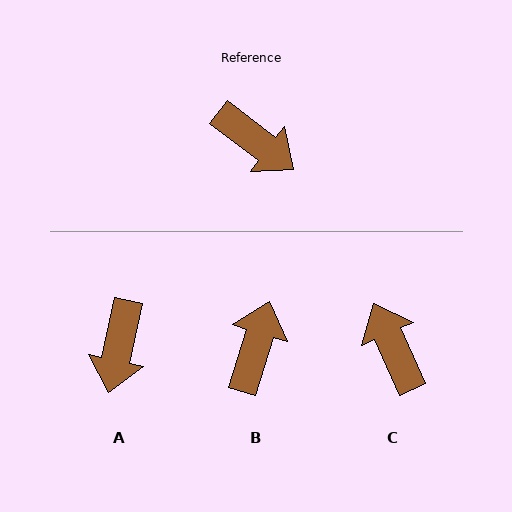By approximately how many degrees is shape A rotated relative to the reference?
Approximately 65 degrees clockwise.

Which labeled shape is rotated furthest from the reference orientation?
C, about 152 degrees away.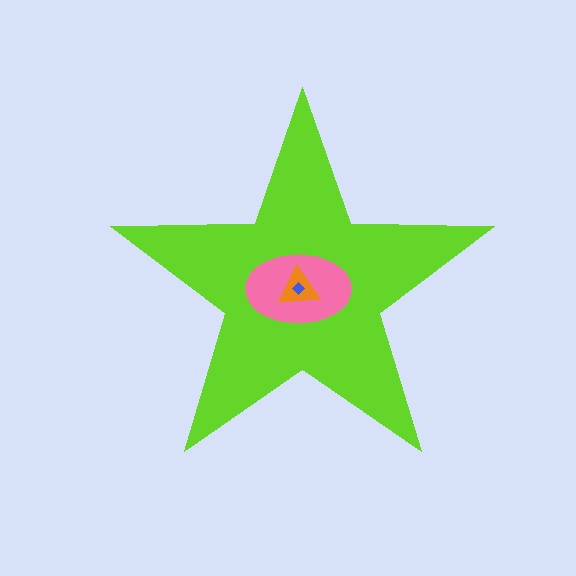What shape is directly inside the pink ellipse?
The orange triangle.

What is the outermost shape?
The lime star.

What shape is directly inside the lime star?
The pink ellipse.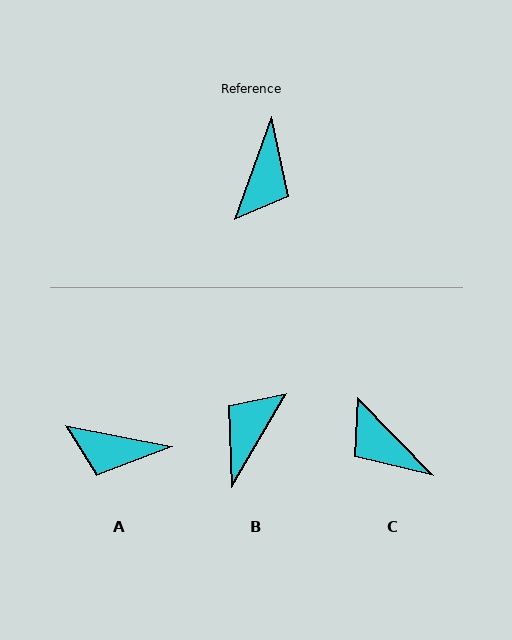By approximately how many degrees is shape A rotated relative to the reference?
Approximately 81 degrees clockwise.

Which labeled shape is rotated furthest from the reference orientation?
B, about 169 degrees away.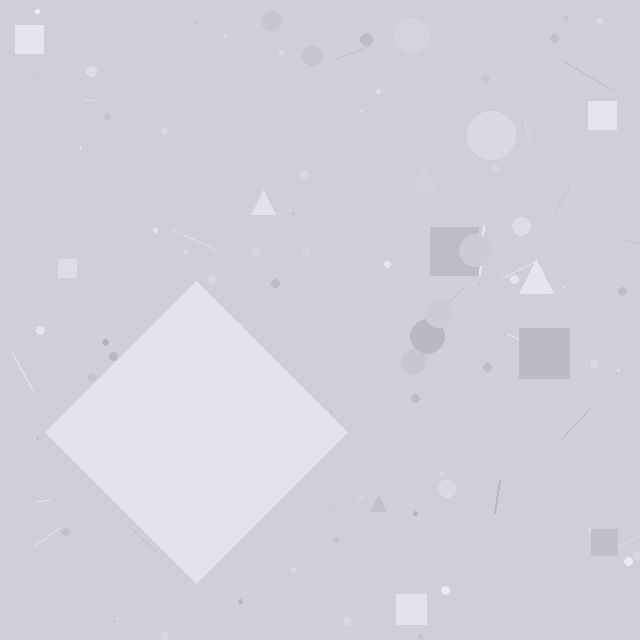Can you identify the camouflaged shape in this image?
The camouflaged shape is a diamond.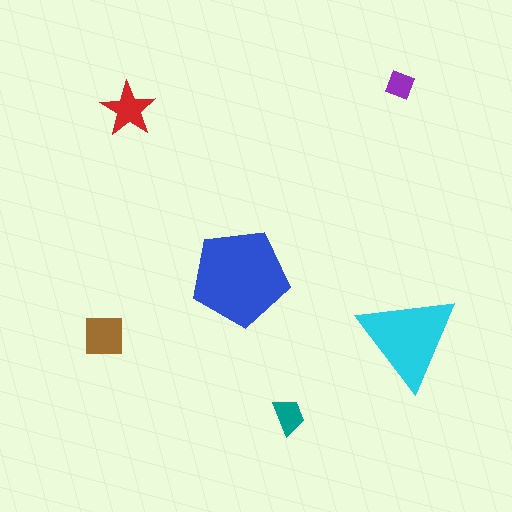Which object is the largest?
The blue pentagon.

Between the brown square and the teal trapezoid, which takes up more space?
The brown square.